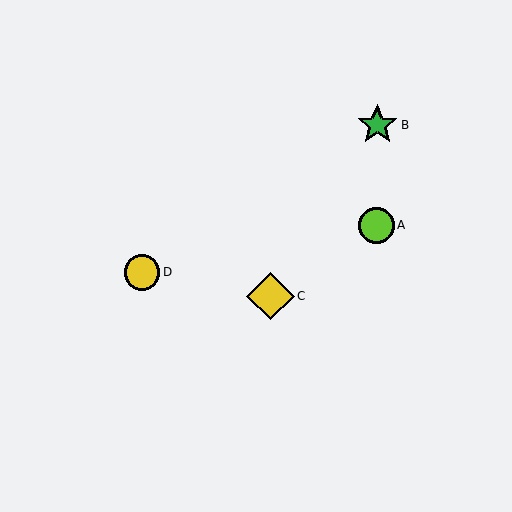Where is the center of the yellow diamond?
The center of the yellow diamond is at (271, 296).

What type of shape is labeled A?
Shape A is a lime circle.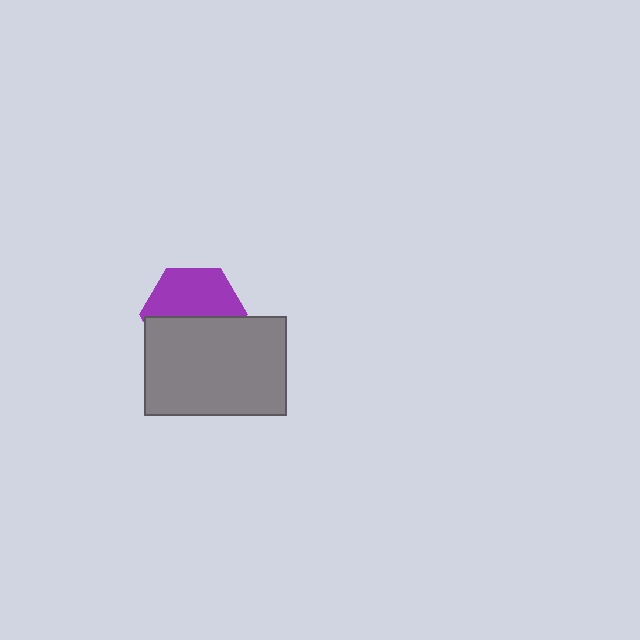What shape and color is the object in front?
The object in front is a gray rectangle.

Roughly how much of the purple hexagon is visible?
About half of it is visible (roughly 51%).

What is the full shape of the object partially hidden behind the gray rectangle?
The partially hidden object is a purple hexagon.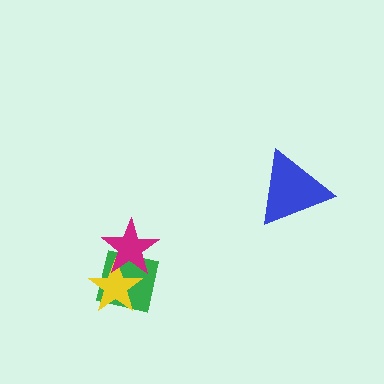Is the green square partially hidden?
Yes, it is partially covered by another shape.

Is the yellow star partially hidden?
Yes, it is partially covered by another shape.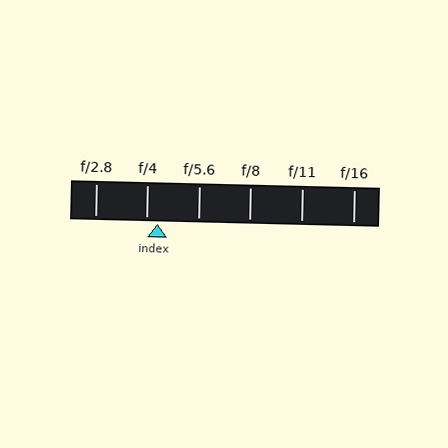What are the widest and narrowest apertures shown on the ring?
The widest aperture shown is f/2.8 and the narrowest is f/16.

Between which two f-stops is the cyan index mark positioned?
The index mark is between f/4 and f/5.6.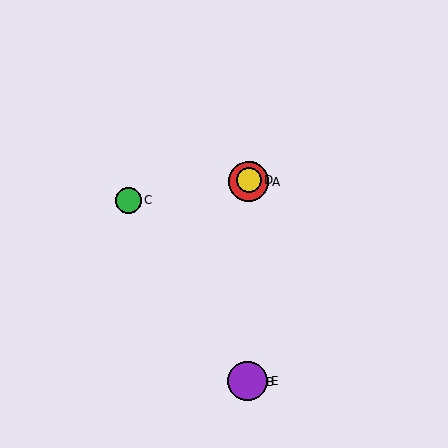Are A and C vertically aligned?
No, A is at x≈249 and C is at x≈128.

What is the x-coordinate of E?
Object E is at x≈247.